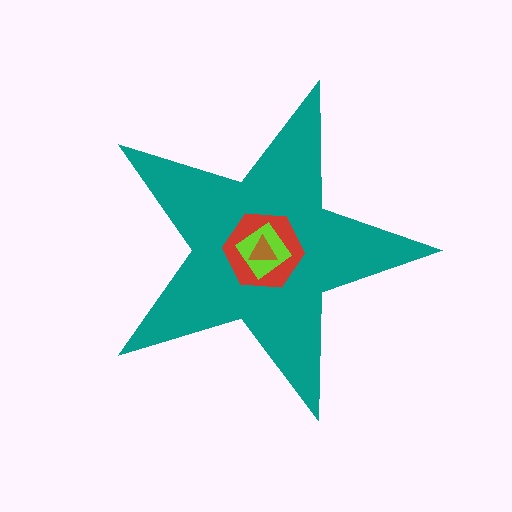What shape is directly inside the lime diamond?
The brown triangle.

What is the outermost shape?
The teal star.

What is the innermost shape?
The brown triangle.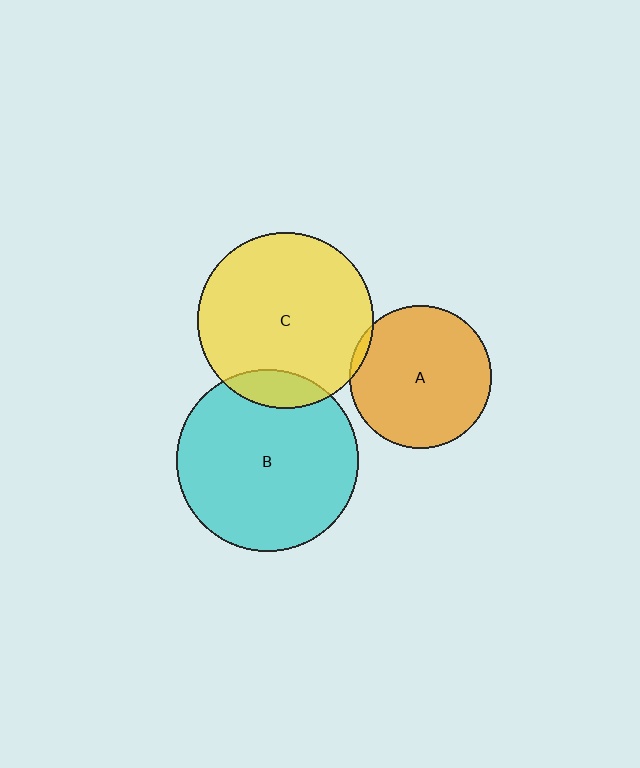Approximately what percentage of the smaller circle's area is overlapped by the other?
Approximately 5%.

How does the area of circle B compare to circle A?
Approximately 1.6 times.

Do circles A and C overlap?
Yes.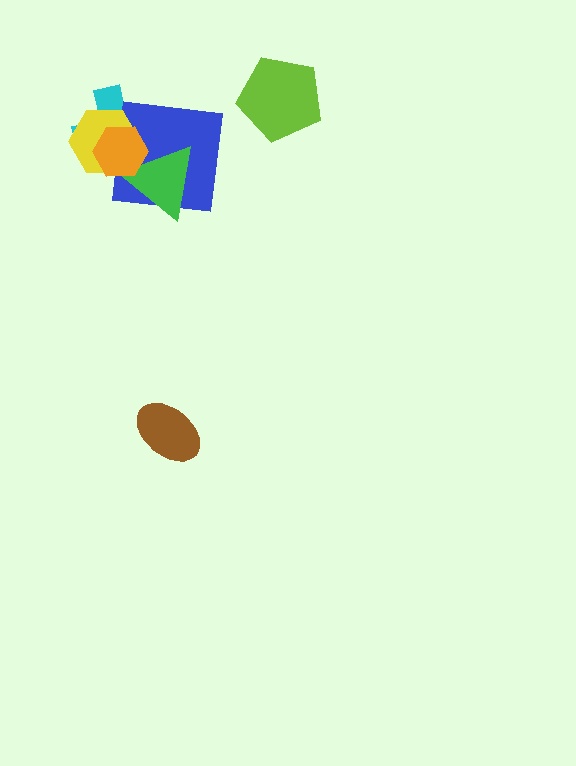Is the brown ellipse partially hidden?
No, no other shape covers it.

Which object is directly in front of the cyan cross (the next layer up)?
The blue square is directly in front of the cyan cross.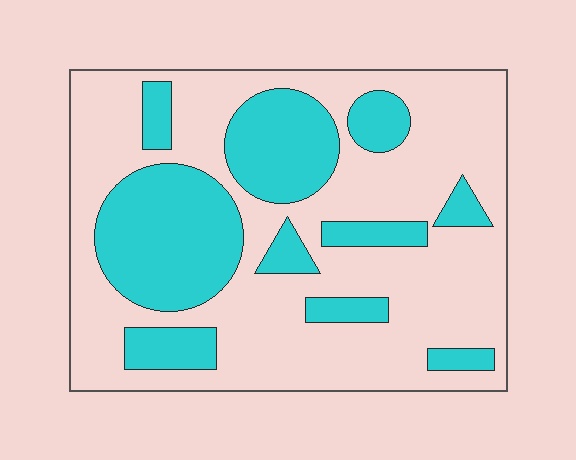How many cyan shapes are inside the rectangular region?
10.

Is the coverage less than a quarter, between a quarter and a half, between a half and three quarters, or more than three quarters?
Between a quarter and a half.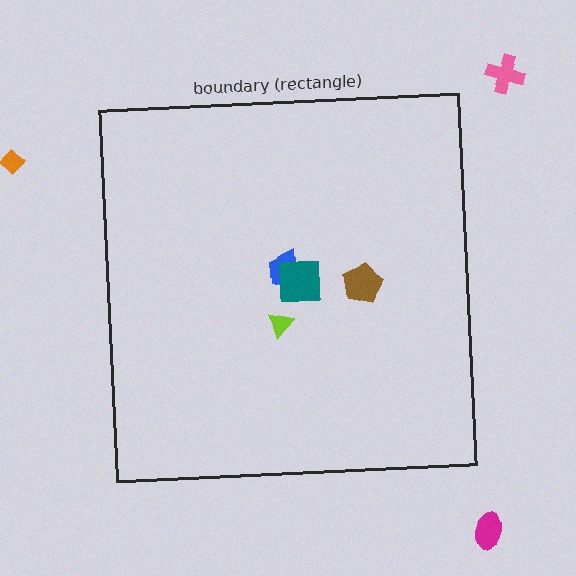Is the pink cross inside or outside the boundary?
Outside.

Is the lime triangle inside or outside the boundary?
Inside.